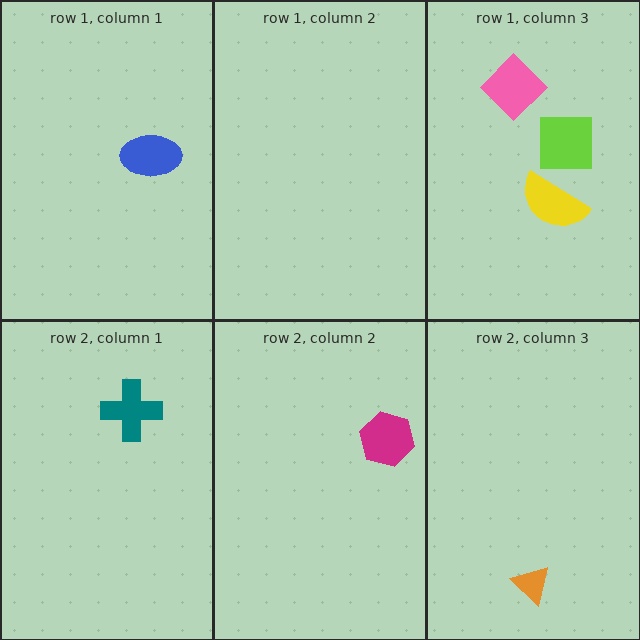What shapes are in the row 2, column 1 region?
The teal cross.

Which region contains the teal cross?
The row 2, column 1 region.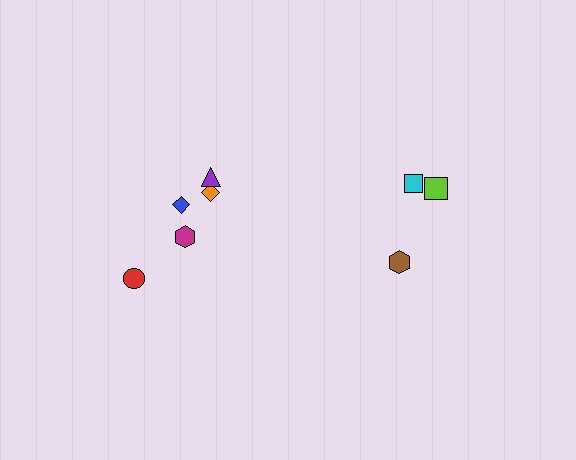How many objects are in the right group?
There are 3 objects.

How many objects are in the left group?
There are 5 objects.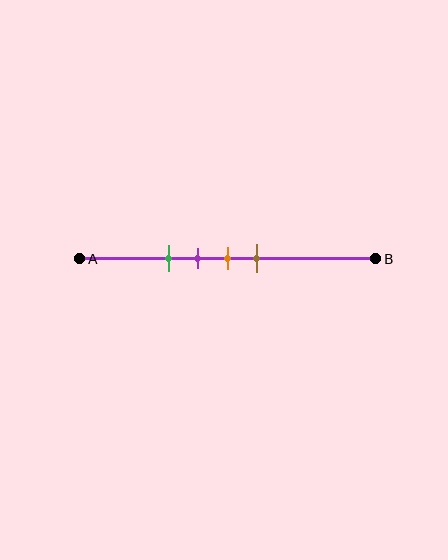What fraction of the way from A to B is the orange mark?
The orange mark is approximately 50% (0.5) of the way from A to B.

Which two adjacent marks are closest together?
The purple and orange marks are the closest adjacent pair.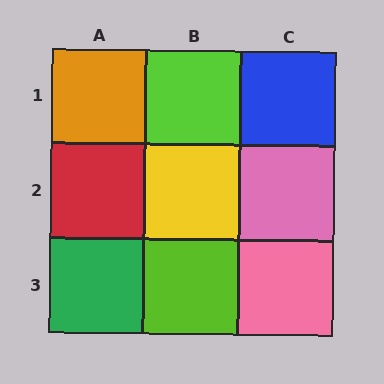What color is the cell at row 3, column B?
Lime.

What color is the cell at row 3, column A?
Green.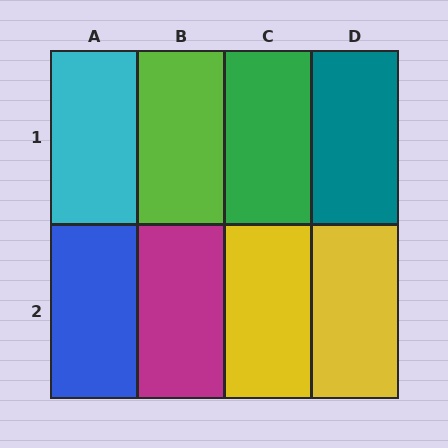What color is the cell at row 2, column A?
Blue.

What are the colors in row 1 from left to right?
Cyan, lime, green, teal.